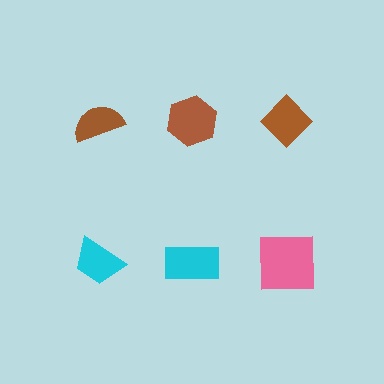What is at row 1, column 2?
A brown hexagon.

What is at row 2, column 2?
A cyan rectangle.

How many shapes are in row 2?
3 shapes.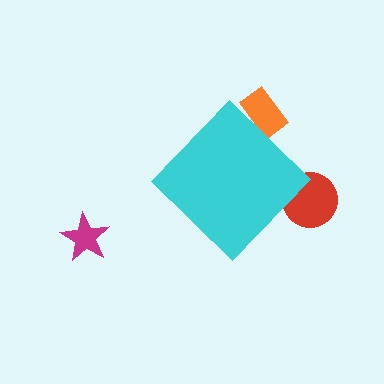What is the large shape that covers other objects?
A cyan diamond.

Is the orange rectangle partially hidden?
Yes, the orange rectangle is partially hidden behind the cyan diamond.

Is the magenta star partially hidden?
No, the magenta star is fully visible.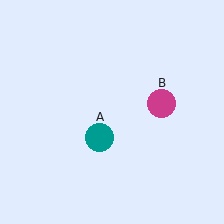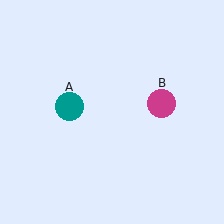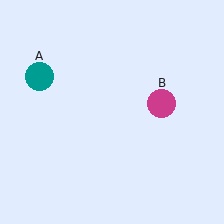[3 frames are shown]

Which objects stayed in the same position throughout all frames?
Magenta circle (object B) remained stationary.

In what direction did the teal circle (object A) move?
The teal circle (object A) moved up and to the left.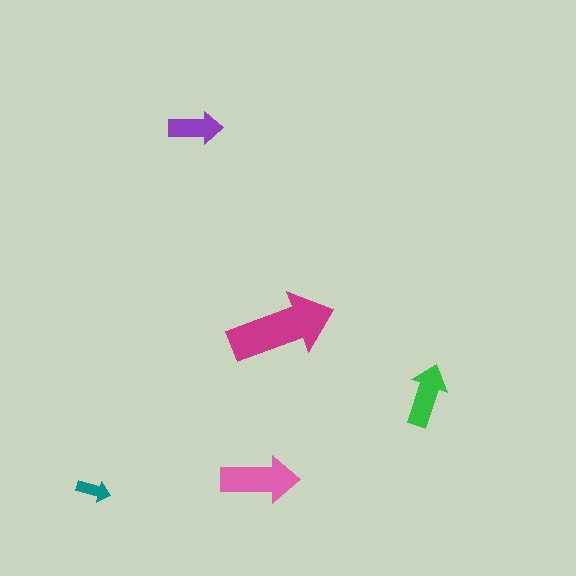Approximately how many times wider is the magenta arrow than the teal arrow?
About 3 times wider.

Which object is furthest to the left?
The teal arrow is leftmost.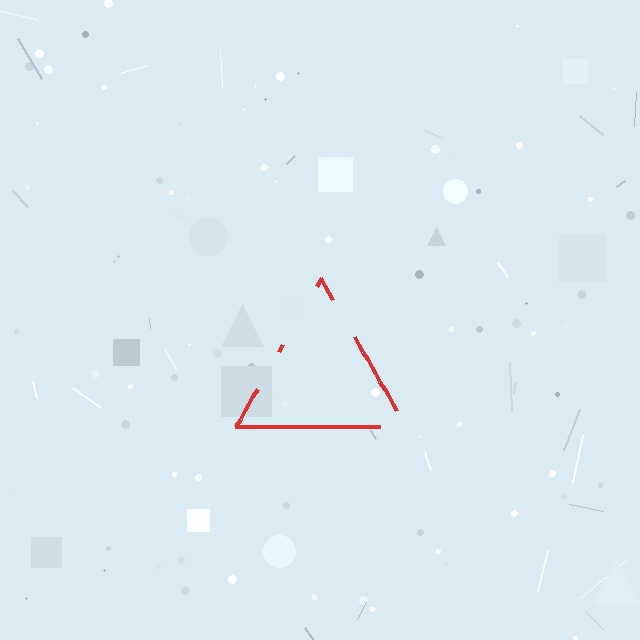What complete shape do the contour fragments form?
The contour fragments form a triangle.